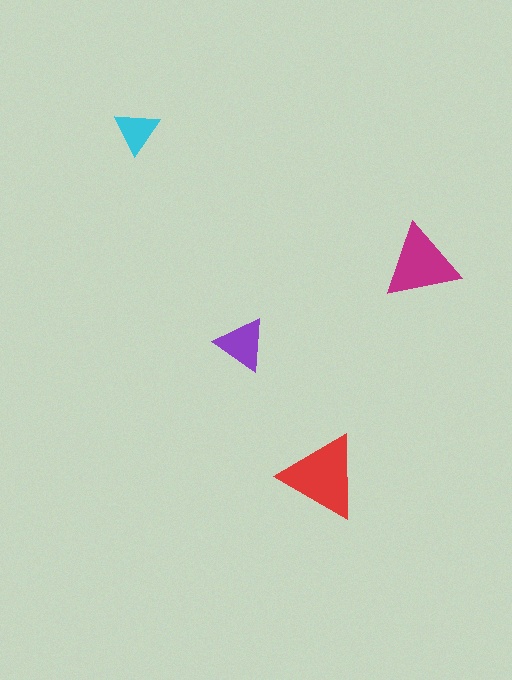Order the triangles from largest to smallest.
the red one, the magenta one, the purple one, the cyan one.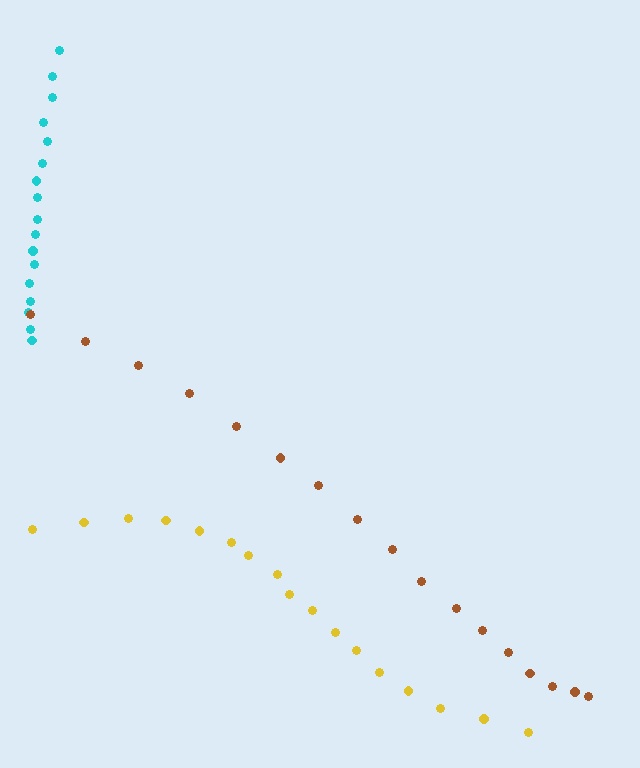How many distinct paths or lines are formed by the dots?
There are 3 distinct paths.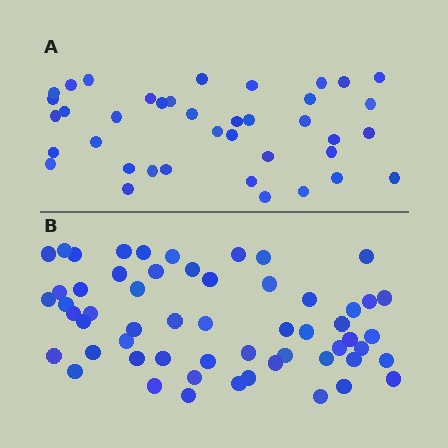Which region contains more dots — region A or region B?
Region B (the bottom region) has more dots.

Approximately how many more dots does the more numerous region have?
Region B has approximately 20 more dots than region A.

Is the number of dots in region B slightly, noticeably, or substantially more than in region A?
Region B has substantially more. The ratio is roughly 1.5 to 1.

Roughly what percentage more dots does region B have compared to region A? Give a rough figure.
About 45% more.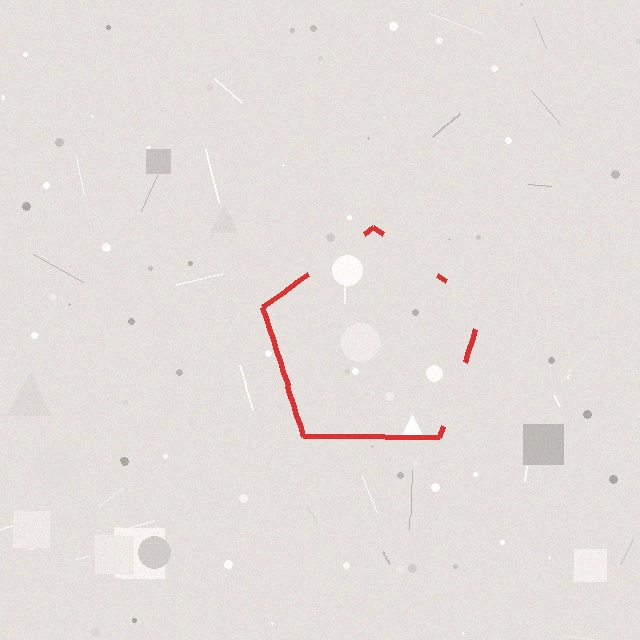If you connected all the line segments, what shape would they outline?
They would outline a pentagon.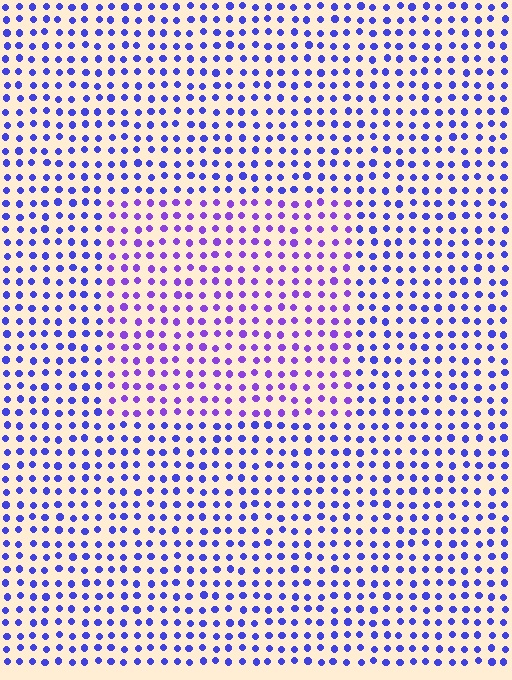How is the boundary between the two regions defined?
The boundary is defined purely by a slight shift in hue (about 29 degrees). Spacing, size, and orientation are identical on both sides.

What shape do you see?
I see a rectangle.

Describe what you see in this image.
The image is filled with small blue elements in a uniform arrangement. A rectangle-shaped region is visible where the elements are tinted to a slightly different hue, forming a subtle color boundary.